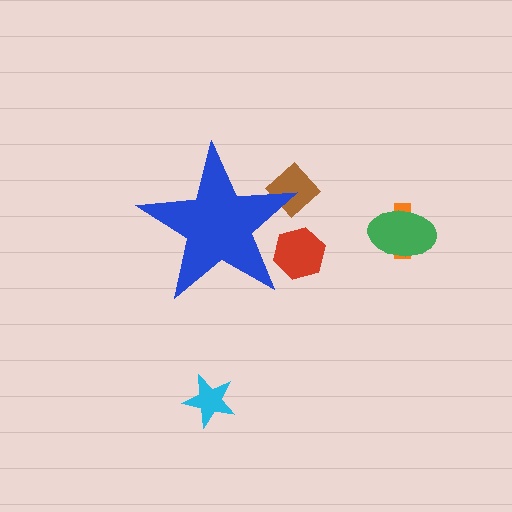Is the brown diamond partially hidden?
Yes, the brown diamond is partially hidden behind the blue star.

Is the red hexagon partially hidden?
Yes, the red hexagon is partially hidden behind the blue star.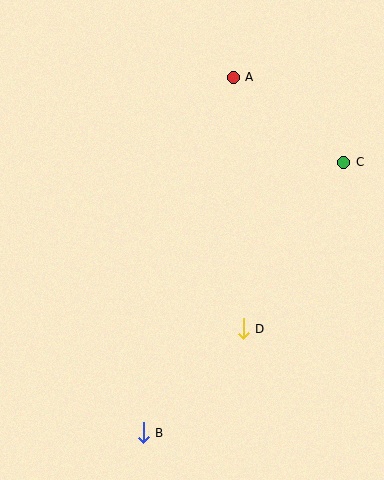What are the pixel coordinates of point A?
Point A is at (233, 77).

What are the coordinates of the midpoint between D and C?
The midpoint between D and C is at (294, 246).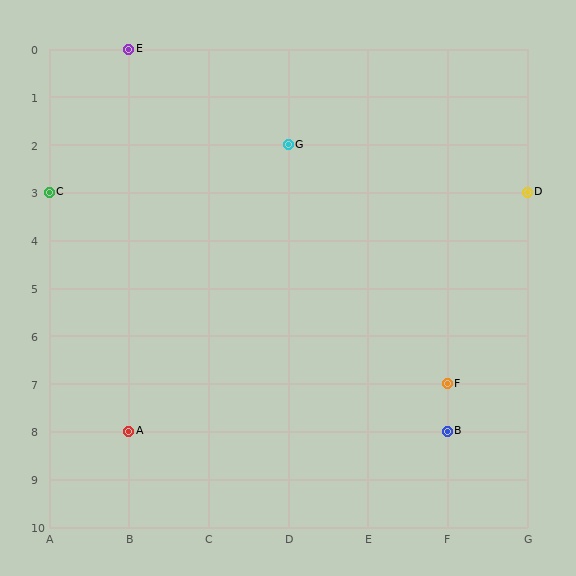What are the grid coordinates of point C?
Point C is at grid coordinates (A, 3).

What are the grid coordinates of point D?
Point D is at grid coordinates (G, 3).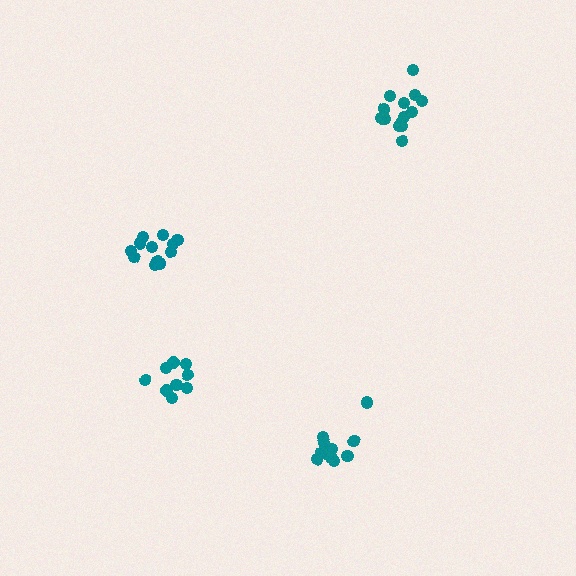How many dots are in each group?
Group 1: 14 dots, Group 2: 9 dots, Group 3: 11 dots, Group 4: 12 dots (46 total).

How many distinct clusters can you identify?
There are 4 distinct clusters.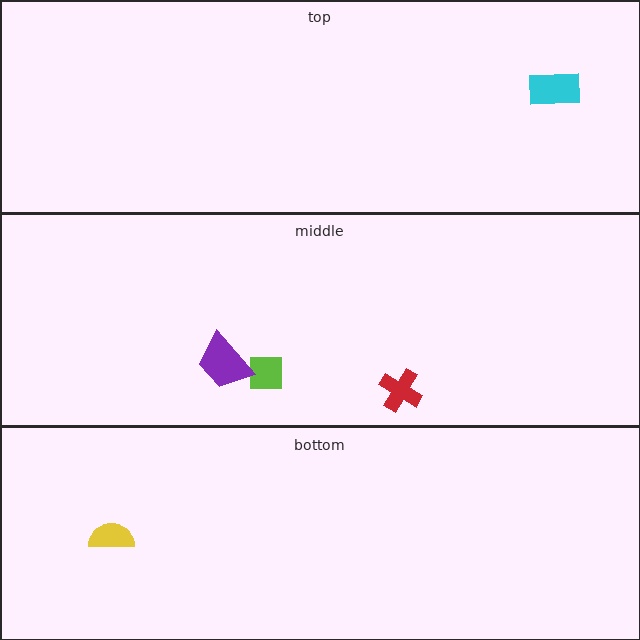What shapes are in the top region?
The cyan rectangle.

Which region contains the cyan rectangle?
The top region.